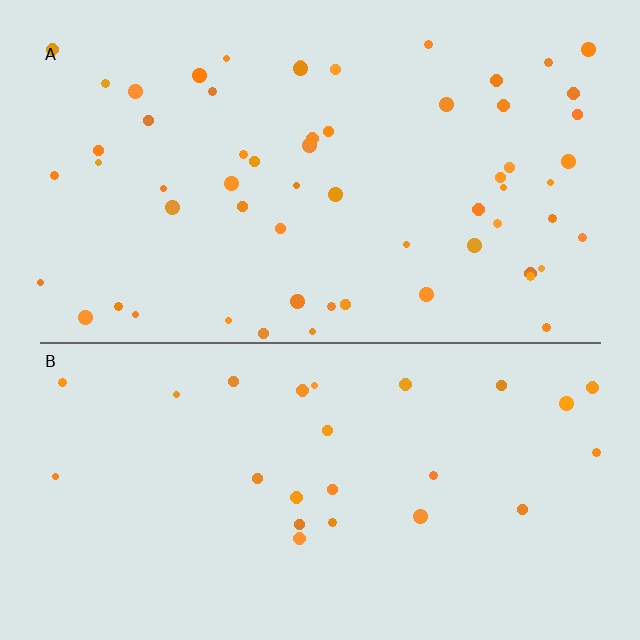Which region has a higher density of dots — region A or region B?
A (the top).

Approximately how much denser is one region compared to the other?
Approximately 2.4× — region A over region B.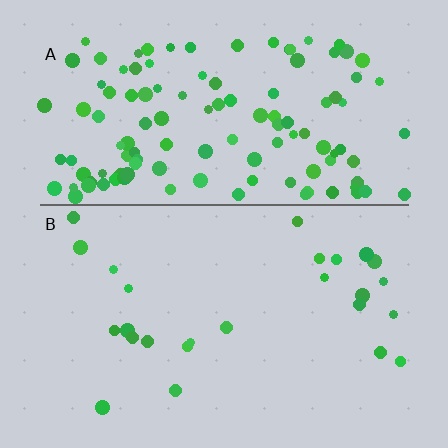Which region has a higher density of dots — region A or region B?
A (the top).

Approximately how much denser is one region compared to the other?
Approximately 4.7× — region A over region B.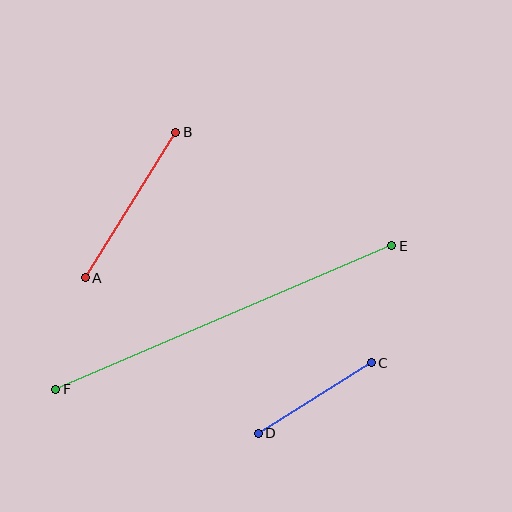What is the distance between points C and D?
The distance is approximately 133 pixels.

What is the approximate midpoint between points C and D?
The midpoint is at approximately (315, 398) pixels.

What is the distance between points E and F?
The distance is approximately 366 pixels.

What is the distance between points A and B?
The distance is approximately 171 pixels.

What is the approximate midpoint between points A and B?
The midpoint is at approximately (130, 205) pixels.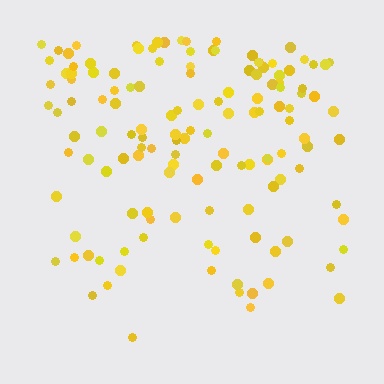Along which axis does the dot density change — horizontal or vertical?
Vertical.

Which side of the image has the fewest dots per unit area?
The bottom.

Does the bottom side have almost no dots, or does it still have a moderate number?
Still a moderate number, just noticeably fewer than the top.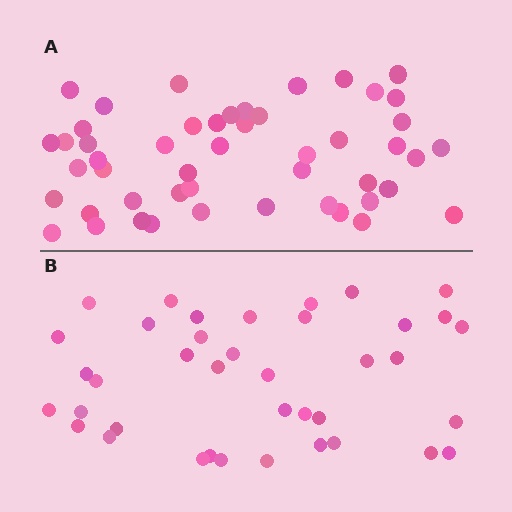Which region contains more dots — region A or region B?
Region A (the top region) has more dots.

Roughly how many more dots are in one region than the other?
Region A has roughly 10 or so more dots than region B.